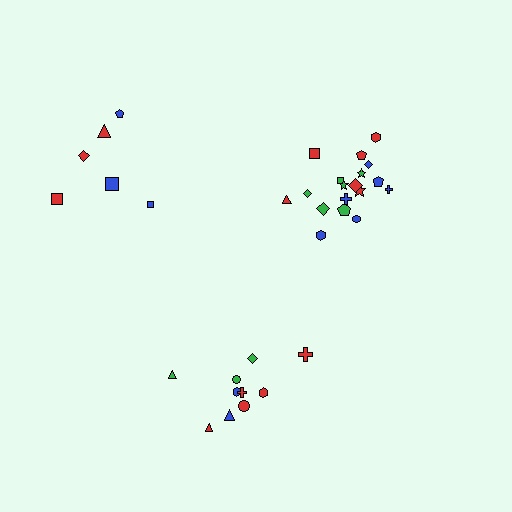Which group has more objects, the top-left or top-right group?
The top-right group.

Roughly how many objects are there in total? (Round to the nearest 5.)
Roughly 35 objects in total.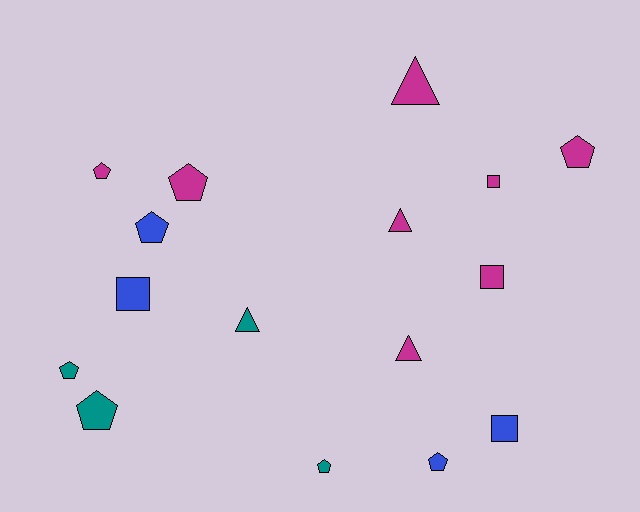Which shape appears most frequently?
Pentagon, with 8 objects.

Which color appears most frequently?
Magenta, with 8 objects.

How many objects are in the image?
There are 16 objects.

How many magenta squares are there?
There are 2 magenta squares.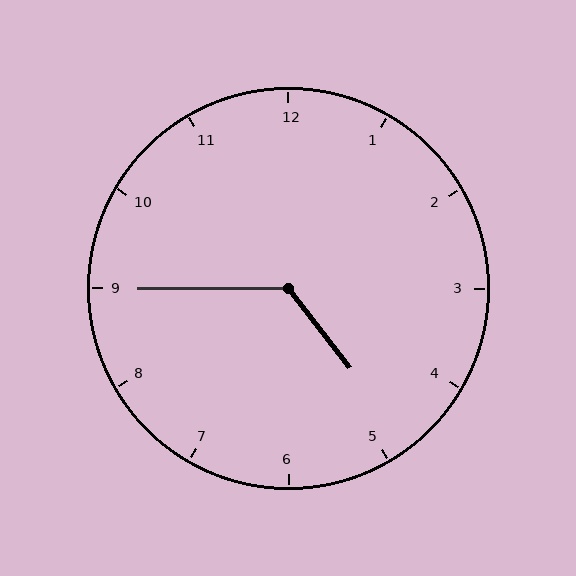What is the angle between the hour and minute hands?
Approximately 128 degrees.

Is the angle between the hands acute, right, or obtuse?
It is obtuse.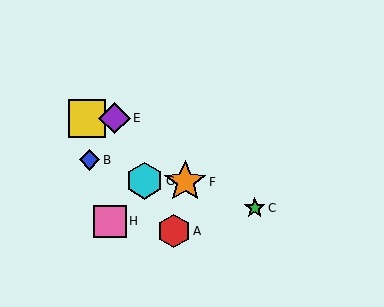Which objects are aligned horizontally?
Objects D, E are aligned horizontally.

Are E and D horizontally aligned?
Yes, both are at y≈118.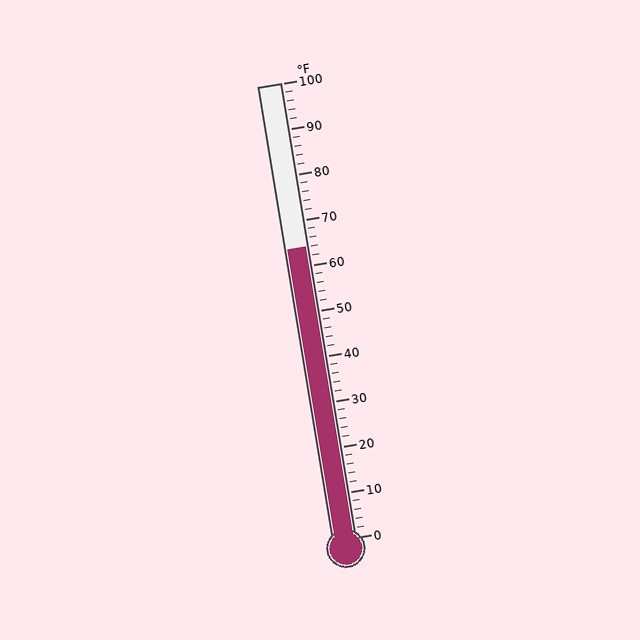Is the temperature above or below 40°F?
The temperature is above 40°F.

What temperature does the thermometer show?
The thermometer shows approximately 64°F.